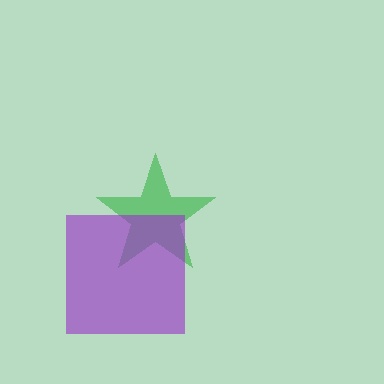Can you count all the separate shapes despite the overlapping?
Yes, there are 2 separate shapes.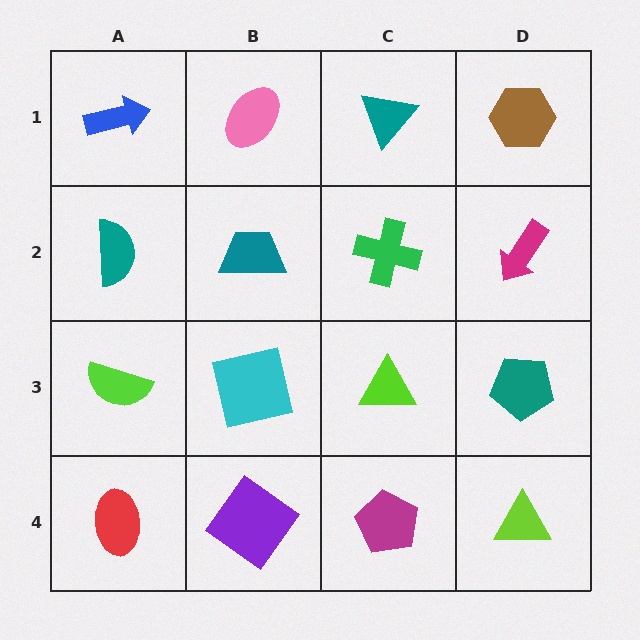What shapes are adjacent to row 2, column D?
A brown hexagon (row 1, column D), a teal pentagon (row 3, column D), a green cross (row 2, column C).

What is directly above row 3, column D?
A magenta arrow.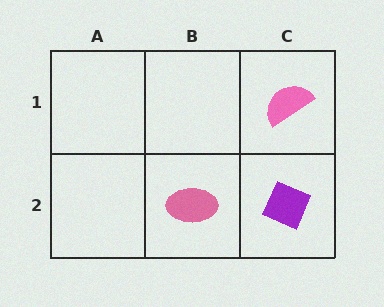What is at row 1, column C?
A pink semicircle.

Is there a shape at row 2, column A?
No, that cell is empty.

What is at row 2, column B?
A pink ellipse.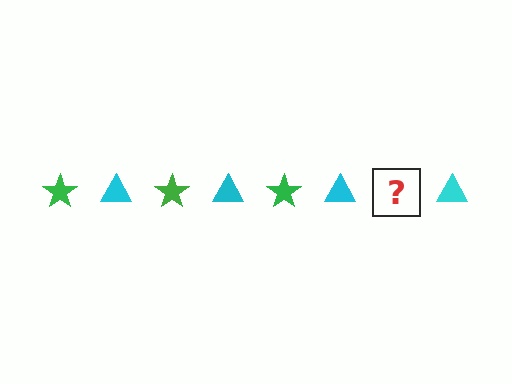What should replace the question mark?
The question mark should be replaced with a green star.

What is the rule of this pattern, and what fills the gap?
The rule is that the pattern alternates between green star and cyan triangle. The gap should be filled with a green star.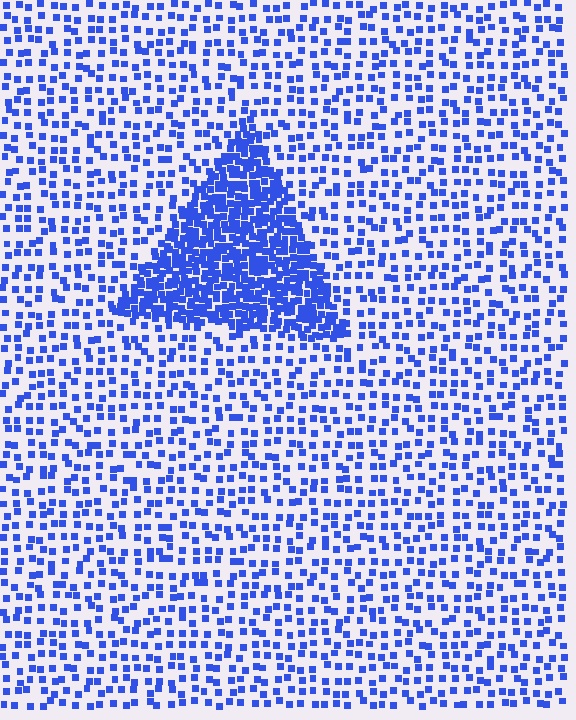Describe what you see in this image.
The image contains small blue elements arranged at two different densities. A triangle-shaped region is visible where the elements are more densely packed than the surrounding area.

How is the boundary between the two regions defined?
The boundary is defined by a change in element density (approximately 2.9x ratio). All elements are the same color, size, and shape.